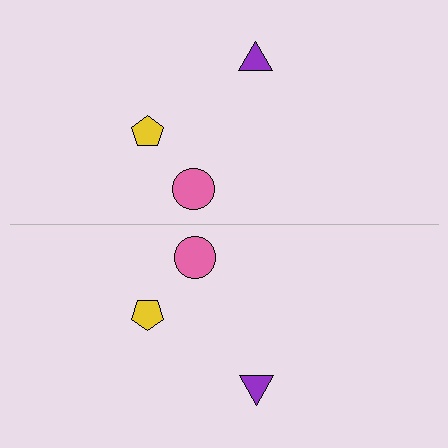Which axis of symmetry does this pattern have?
The pattern has a horizontal axis of symmetry running through the center of the image.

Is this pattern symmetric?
Yes, this pattern has bilateral (reflection) symmetry.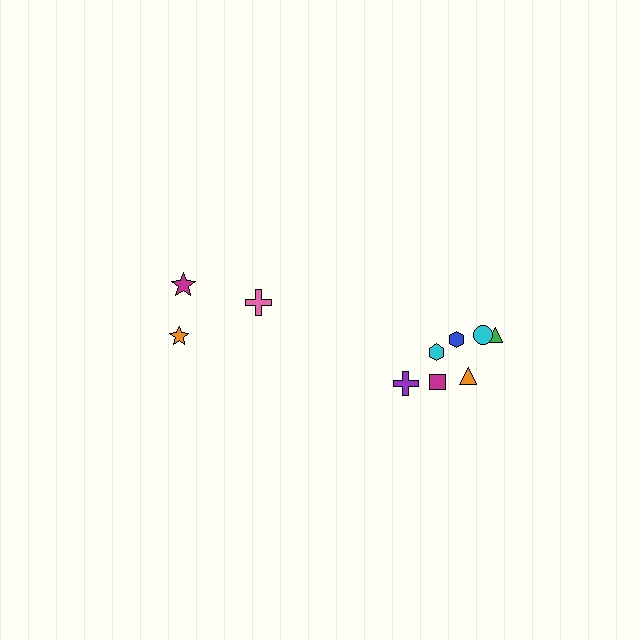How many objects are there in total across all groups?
There are 10 objects.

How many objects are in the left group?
There are 3 objects.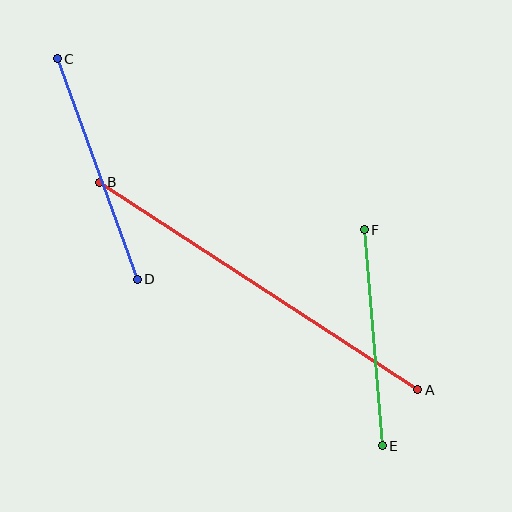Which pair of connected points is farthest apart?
Points A and B are farthest apart.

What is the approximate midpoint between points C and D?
The midpoint is at approximately (97, 169) pixels.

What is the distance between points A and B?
The distance is approximately 380 pixels.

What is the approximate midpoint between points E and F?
The midpoint is at approximately (373, 338) pixels.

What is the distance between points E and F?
The distance is approximately 217 pixels.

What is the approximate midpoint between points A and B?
The midpoint is at approximately (259, 286) pixels.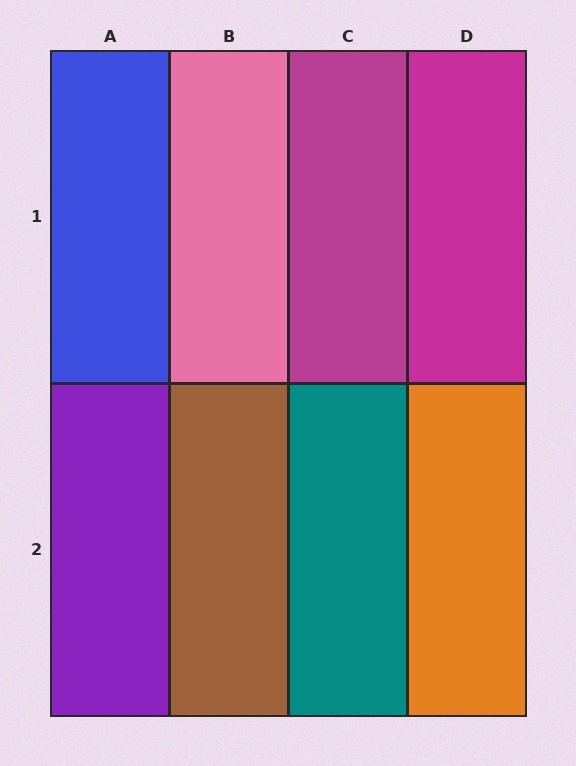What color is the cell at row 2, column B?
Brown.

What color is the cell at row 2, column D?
Orange.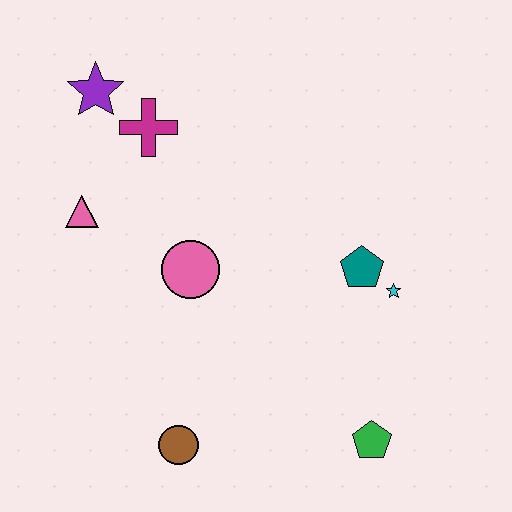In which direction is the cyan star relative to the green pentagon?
The cyan star is above the green pentagon.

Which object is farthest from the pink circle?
The green pentagon is farthest from the pink circle.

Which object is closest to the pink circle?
The pink triangle is closest to the pink circle.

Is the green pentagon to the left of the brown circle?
No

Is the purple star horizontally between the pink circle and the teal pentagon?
No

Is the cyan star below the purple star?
Yes